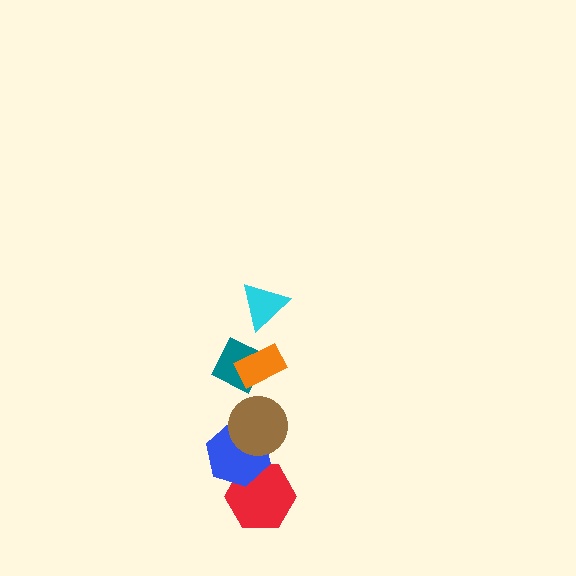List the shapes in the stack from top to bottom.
From top to bottom: the cyan triangle, the orange rectangle, the teal diamond, the brown circle, the blue hexagon, the red hexagon.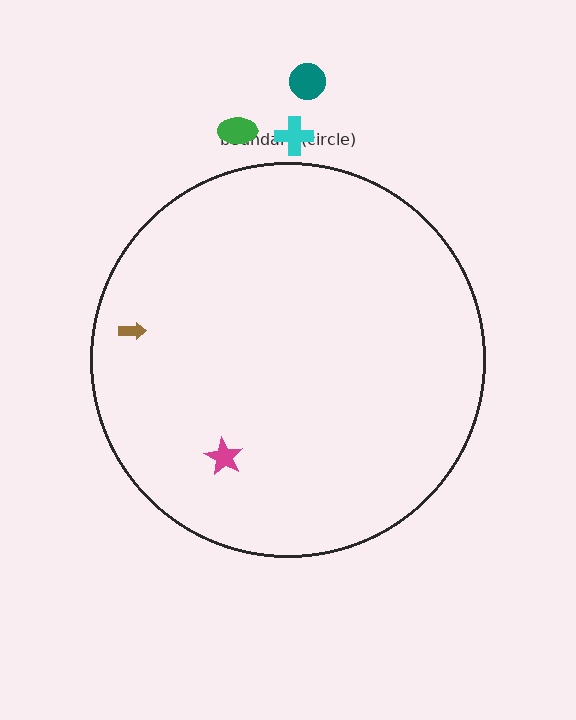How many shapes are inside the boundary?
2 inside, 3 outside.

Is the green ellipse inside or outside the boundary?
Outside.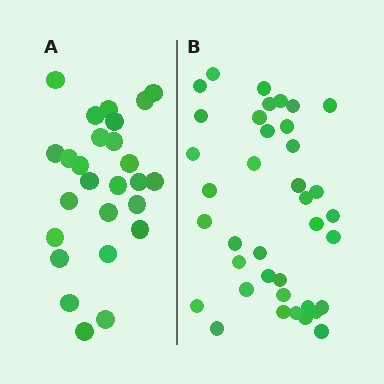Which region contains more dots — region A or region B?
Region B (the right region) has more dots.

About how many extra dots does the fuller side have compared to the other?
Region B has roughly 12 or so more dots than region A.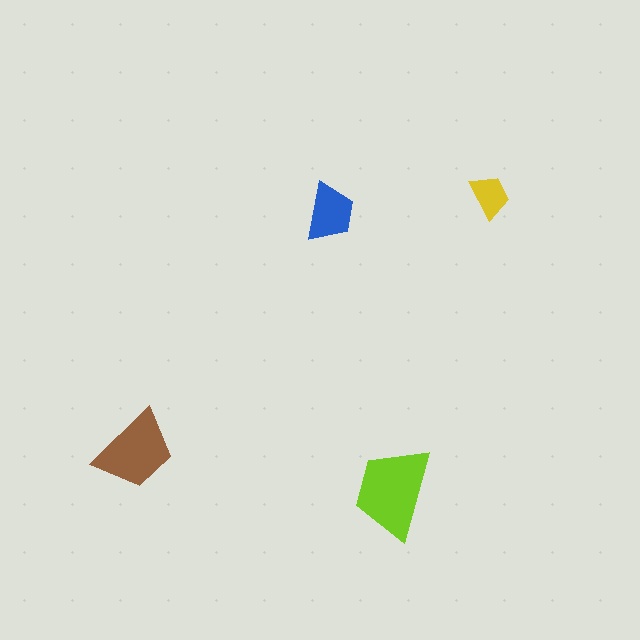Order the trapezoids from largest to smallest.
the lime one, the brown one, the blue one, the yellow one.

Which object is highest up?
The yellow trapezoid is topmost.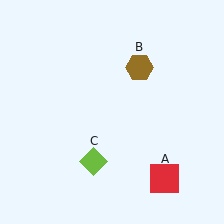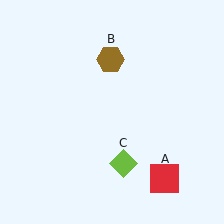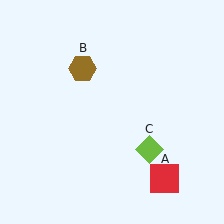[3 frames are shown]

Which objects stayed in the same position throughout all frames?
Red square (object A) remained stationary.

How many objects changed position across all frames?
2 objects changed position: brown hexagon (object B), lime diamond (object C).